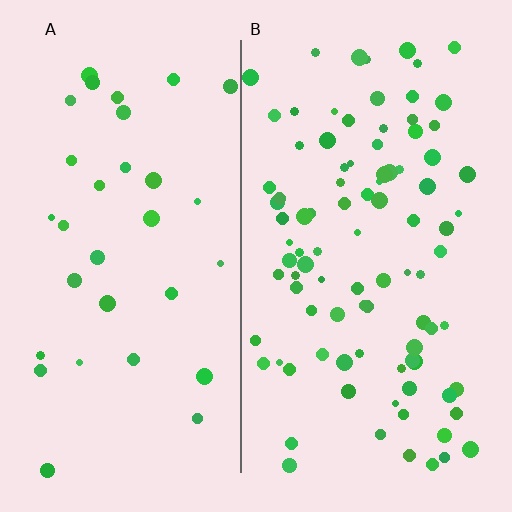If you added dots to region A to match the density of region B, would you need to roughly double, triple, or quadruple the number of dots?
Approximately triple.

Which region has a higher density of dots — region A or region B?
B (the right).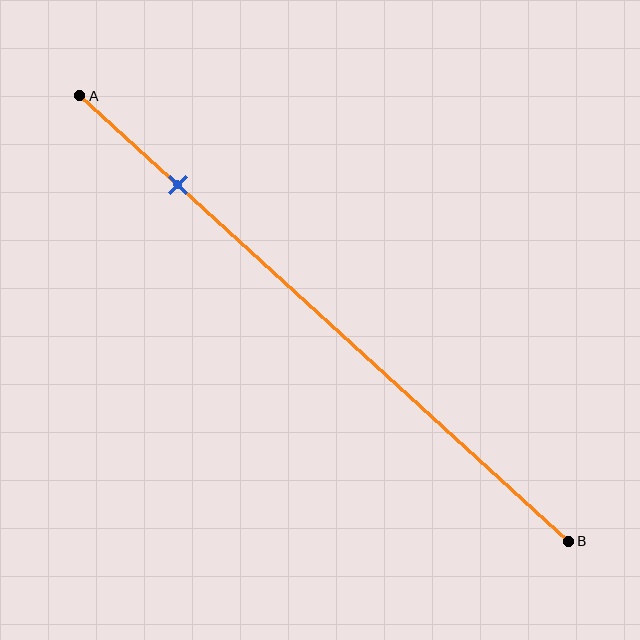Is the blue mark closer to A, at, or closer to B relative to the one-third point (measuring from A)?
The blue mark is closer to point A than the one-third point of segment AB.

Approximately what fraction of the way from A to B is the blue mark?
The blue mark is approximately 20% of the way from A to B.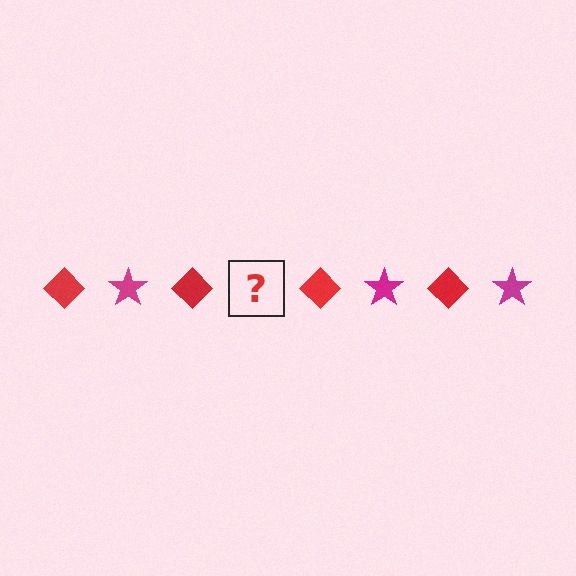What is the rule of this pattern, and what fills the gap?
The rule is that the pattern alternates between red diamond and magenta star. The gap should be filled with a magenta star.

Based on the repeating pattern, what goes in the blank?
The blank should be a magenta star.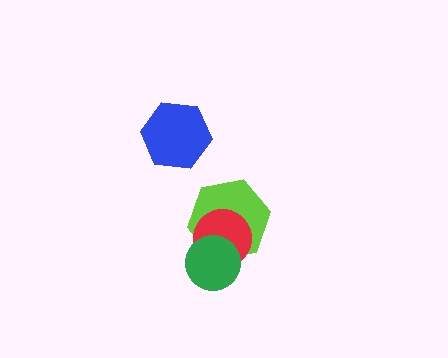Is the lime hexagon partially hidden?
Yes, it is partially covered by another shape.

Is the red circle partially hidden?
Yes, it is partially covered by another shape.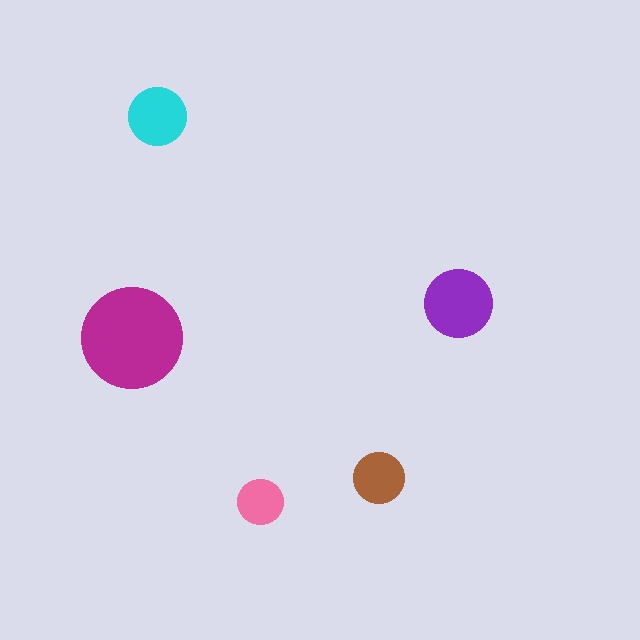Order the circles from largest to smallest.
the magenta one, the purple one, the cyan one, the brown one, the pink one.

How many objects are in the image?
There are 5 objects in the image.